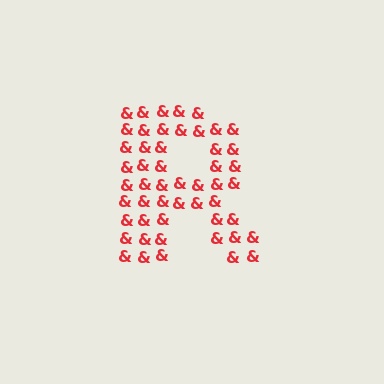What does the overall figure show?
The overall figure shows the letter R.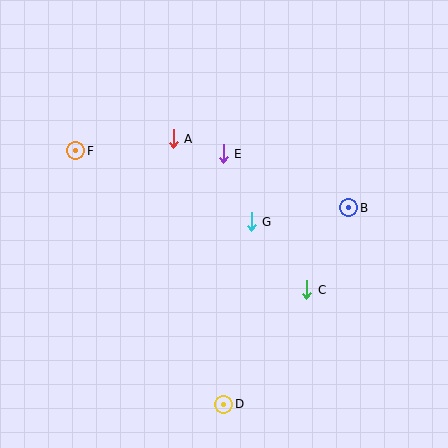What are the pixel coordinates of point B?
Point B is at (349, 208).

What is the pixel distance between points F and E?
The distance between F and E is 148 pixels.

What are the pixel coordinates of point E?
Point E is at (223, 154).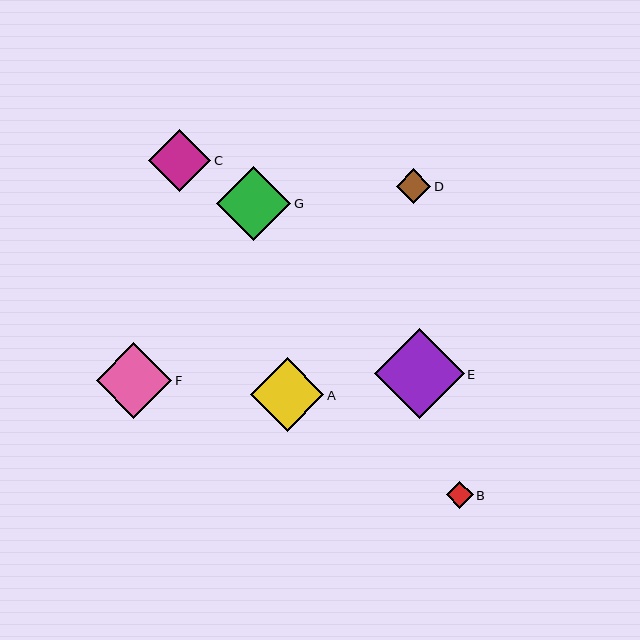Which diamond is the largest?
Diamond E is the largest with a size of approximately 89 pixels.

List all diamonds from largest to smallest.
From largest to smallest: E, F, G, A, C, D, B.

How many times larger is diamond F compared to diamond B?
Diamond F is approximately 2.8 times the size of diamond B.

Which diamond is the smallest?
Diamond B is the smallest with a size of approximately 27 pixels.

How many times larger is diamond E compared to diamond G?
Diamond E is approximately 1.2 times the size of diamond G.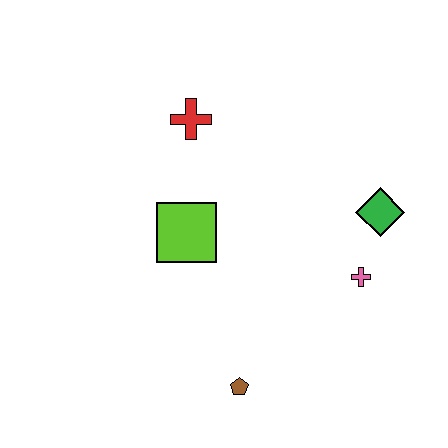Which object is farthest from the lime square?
The green diamond is farthest from the lime square.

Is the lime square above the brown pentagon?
Yes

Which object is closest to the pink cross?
The green diamond is closest to the pink cross.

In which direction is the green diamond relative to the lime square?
The green diamond is to the right of the lime square.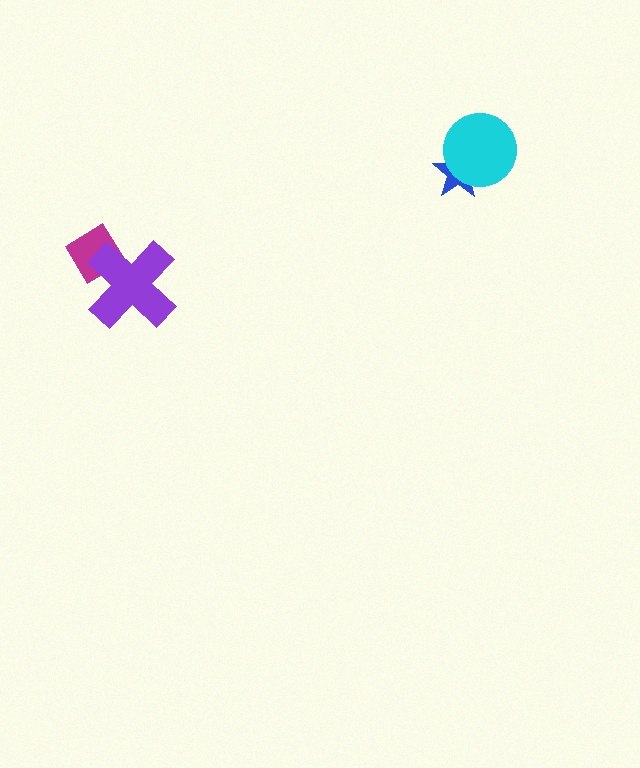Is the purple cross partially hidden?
No, no other shape covers it.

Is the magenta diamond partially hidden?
Yes, it is partially covered by another shape.